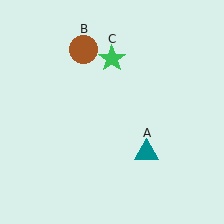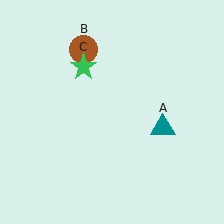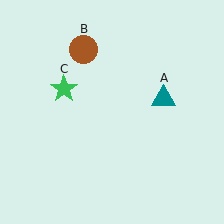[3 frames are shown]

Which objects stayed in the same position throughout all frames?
Brown circle (object B) remained stationary.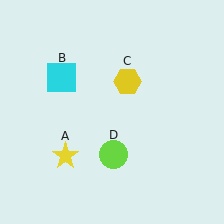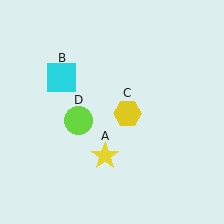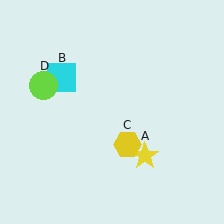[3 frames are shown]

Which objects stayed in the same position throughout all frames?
Cyan square (object B) remained stationary.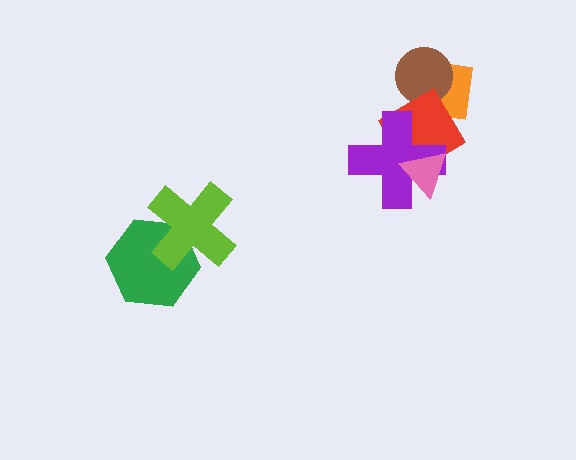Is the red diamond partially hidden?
Yes, it is partially covered by another shape.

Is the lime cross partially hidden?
No, no other shape covers it.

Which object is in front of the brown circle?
The red diamond is in front of the brown circle.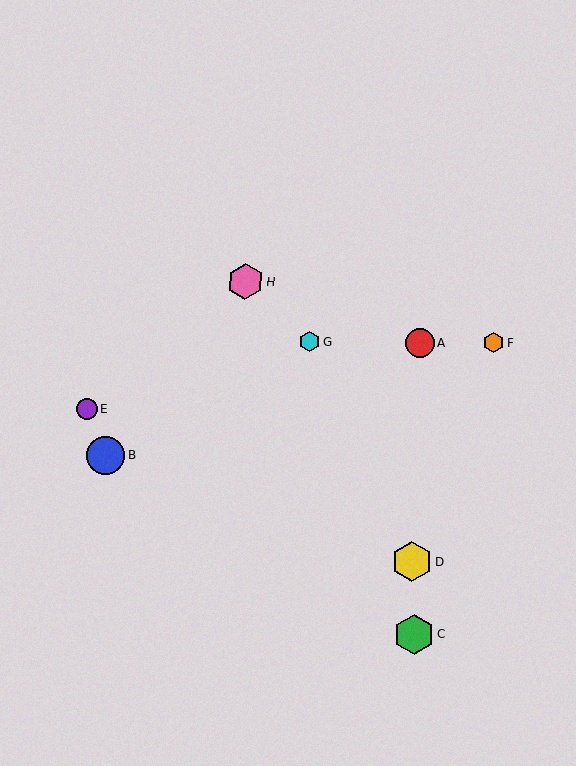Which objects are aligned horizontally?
Objects A, F, G are aligned horizontally.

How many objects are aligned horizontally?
3 objects (A, F, G) are aligned horizontally.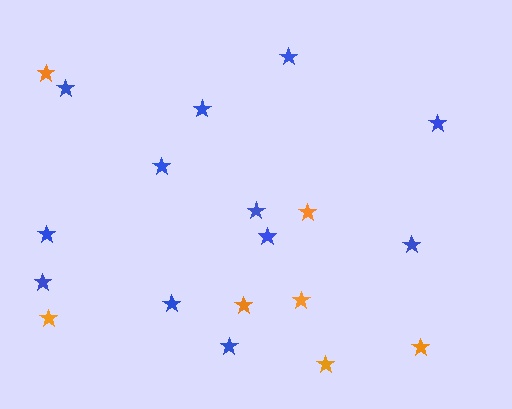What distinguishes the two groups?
There are 2 groups: one group of orange stars (7) and one group of blue stars (12).